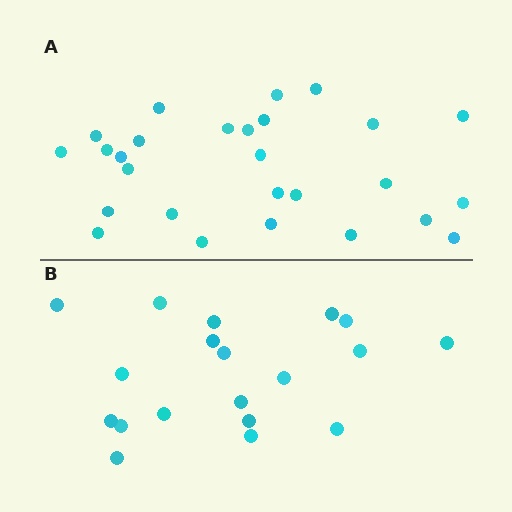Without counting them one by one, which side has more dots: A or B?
Region A (the top region) has more dots.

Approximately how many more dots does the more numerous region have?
Region A has roughly 8 or so more dots than region B.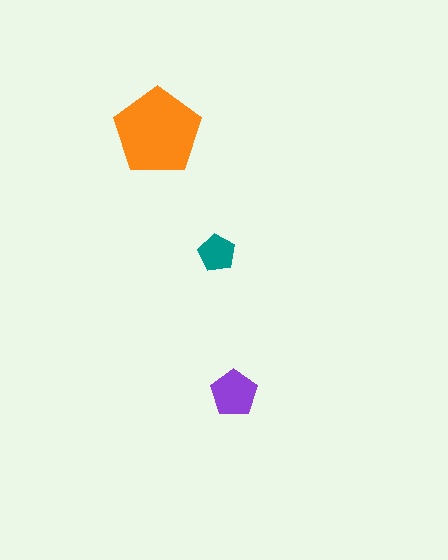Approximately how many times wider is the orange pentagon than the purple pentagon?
About 2 times wider.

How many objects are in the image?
There are 3 objects in the image.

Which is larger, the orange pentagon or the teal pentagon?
The orange one.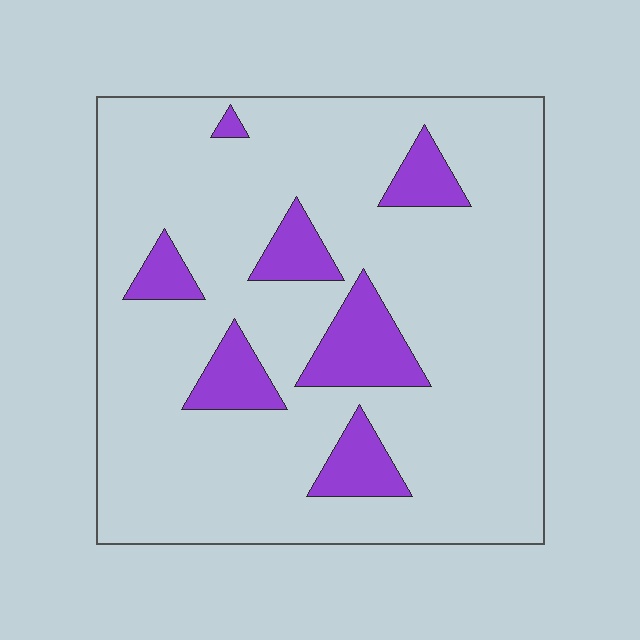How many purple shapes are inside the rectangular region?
7.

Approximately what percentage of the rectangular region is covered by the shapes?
Approximately 15%.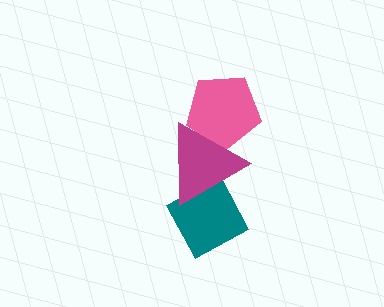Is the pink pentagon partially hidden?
Yes, it is partially covered by another shape.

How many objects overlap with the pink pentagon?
1 object overlaps with the pink pentagon.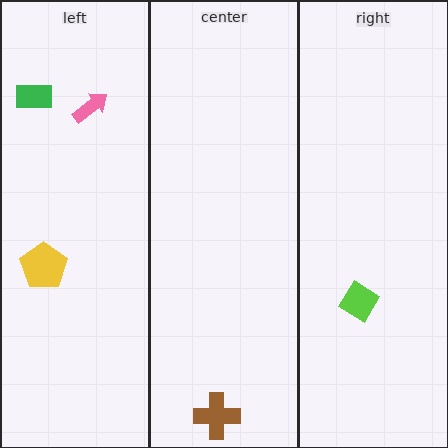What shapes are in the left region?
The yellow pentagon, the pink arrow, the green rectangle.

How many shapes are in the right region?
1.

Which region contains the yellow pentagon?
The left region.